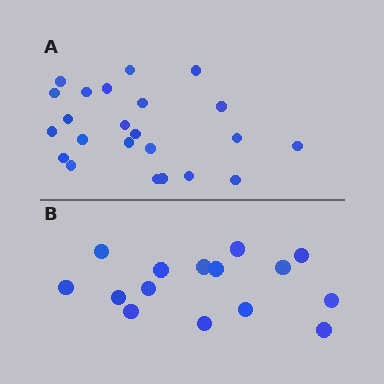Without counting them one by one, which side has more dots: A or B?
Region A (the top region) has more dots.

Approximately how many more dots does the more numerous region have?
Region A has roughly 8 or so more dots than region B.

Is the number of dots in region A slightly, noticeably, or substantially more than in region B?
Region A has substantially more. The ratio is roughly 1.5 to 1.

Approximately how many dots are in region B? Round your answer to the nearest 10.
About 20 dots. (The exact count is 15, which rounds to 20.)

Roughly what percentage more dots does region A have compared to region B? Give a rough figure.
About 55% more.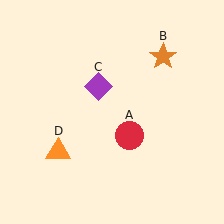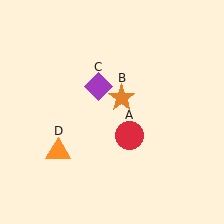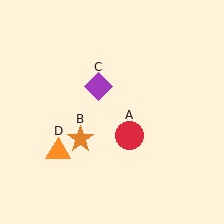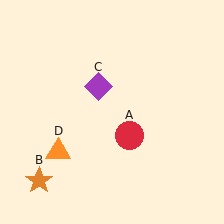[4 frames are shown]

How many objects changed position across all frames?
1 object changed position: orange star (object B).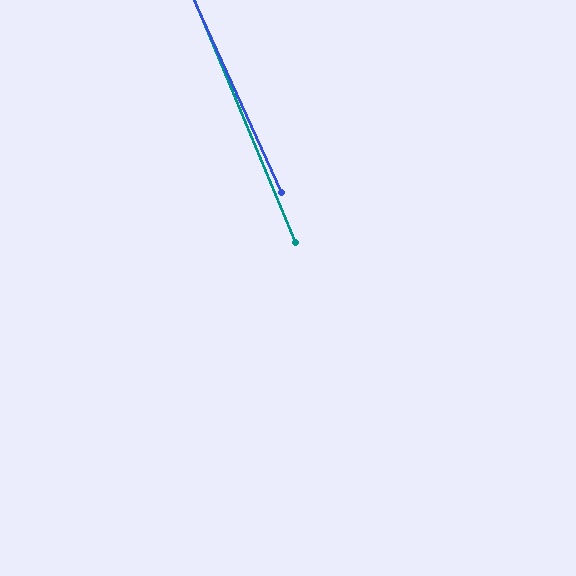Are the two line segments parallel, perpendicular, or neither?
Parallel — their directions differ by only 1.7°.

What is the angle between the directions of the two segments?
Approximately 2 degrees.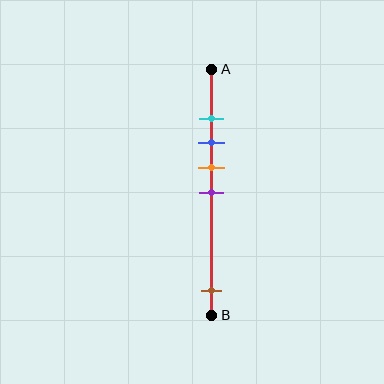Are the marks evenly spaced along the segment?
No, the marks are not evenly spaced.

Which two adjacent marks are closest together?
The cyan and blue marks are the closest adjacent pair.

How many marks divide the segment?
There are 5 marks dividing the segment.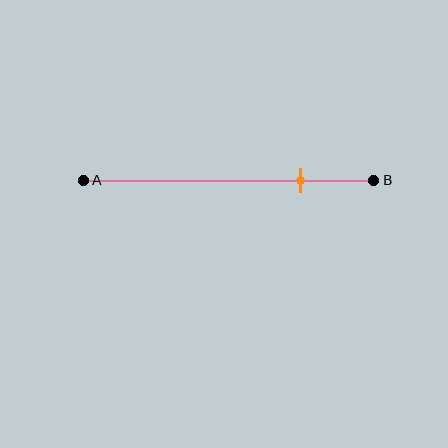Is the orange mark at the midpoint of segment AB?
No, the mark is at about 75% from A, not at the 50% midpoint.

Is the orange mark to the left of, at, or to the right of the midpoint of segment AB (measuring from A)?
The orange mark is to the right of the midpoint of segment AB.